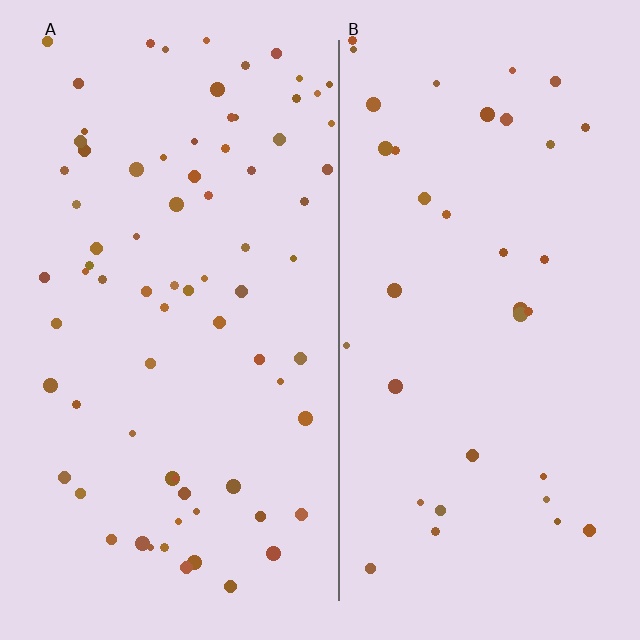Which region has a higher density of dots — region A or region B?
A (the left).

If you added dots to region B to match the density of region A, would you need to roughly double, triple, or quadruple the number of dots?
Approximately double.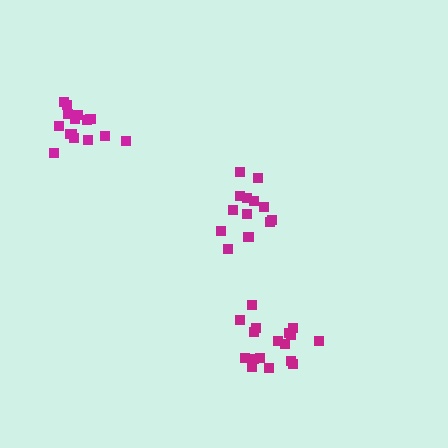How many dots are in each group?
Group 1: 18 dots, Group 2: 16 dots, Group 3: 13 dots (47 total).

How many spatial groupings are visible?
There are 3 spatial groupings.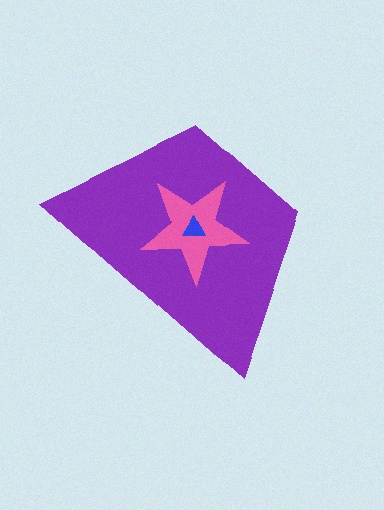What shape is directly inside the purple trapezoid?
The pink star.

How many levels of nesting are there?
3.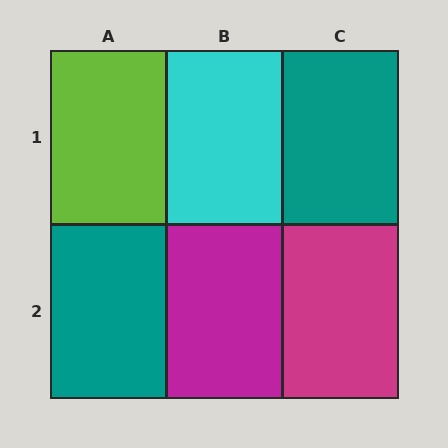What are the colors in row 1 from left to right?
Lime, cyan, teal.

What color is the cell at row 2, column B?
Magenta.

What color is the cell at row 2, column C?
Magenta.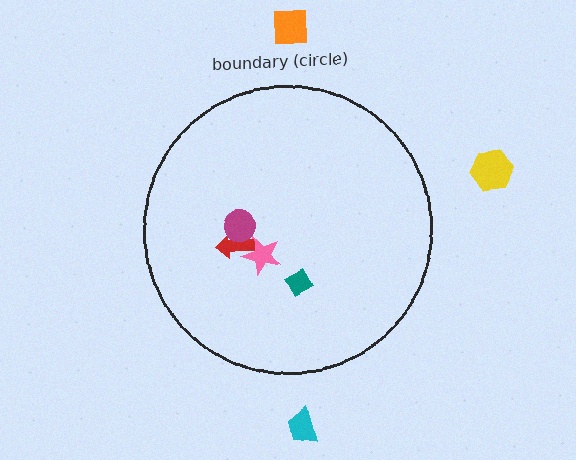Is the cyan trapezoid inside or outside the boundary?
Outside.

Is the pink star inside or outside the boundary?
Inside.